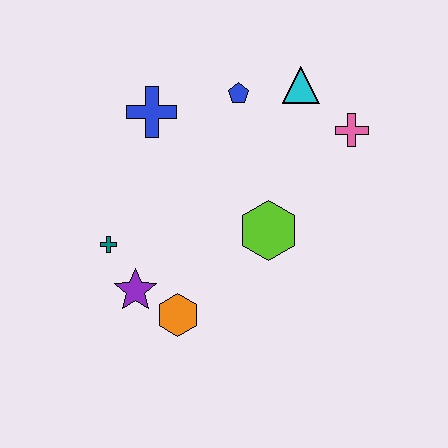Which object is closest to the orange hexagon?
The purple star is closest to the orange hexagon.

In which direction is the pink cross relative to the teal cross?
The pink cross is to the right of the teal cross.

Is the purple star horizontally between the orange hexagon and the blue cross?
No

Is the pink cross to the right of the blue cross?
Yes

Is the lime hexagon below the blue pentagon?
Yes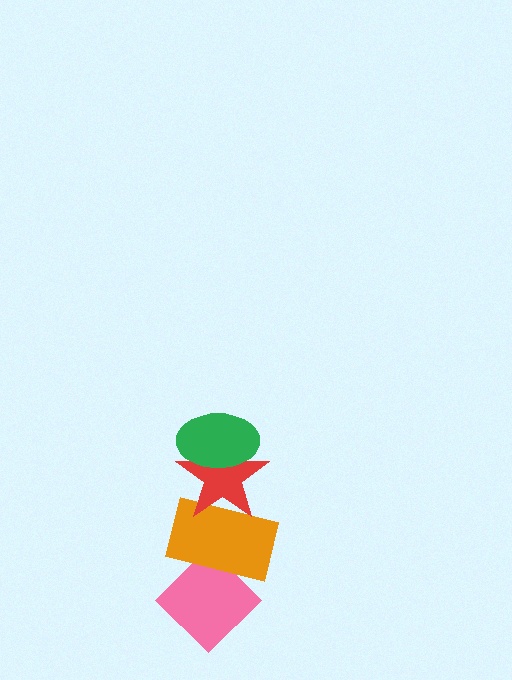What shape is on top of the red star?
The green ellipse is on top of the red star.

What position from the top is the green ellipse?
The green ellipse is 1st from the top.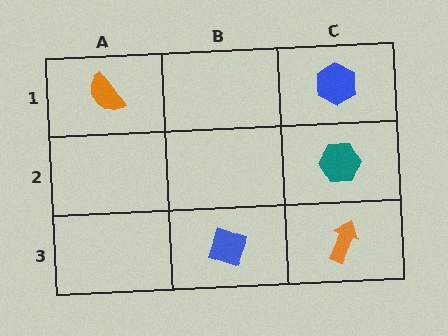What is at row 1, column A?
An orange semicircle.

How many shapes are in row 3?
2 shapes.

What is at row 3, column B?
A blue diamond.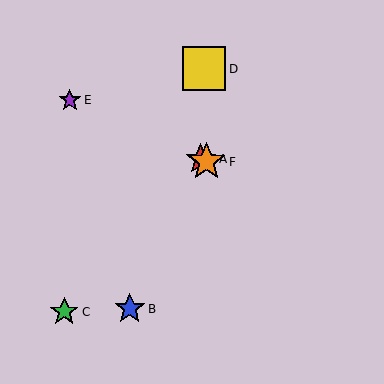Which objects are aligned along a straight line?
Objects A, E, F are aligned along a straight line.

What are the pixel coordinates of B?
Object B is at (130, 309).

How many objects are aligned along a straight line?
3 objects (A, E, F) are aligned along a straight line.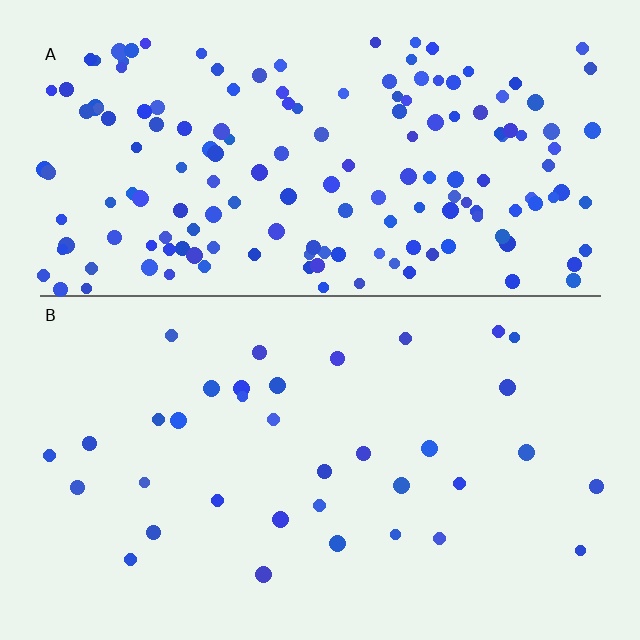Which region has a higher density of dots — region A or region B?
A (the top).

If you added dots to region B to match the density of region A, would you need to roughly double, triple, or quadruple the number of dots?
Approximately quadruple.